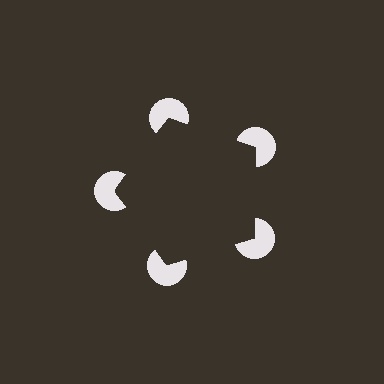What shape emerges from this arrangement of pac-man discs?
An illusory pentagon — its edges are inferred from the aligned wedge cuts in the pac-man discs, not physically drawn.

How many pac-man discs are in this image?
There are 5 — one at each vertex of the illusory pentagon.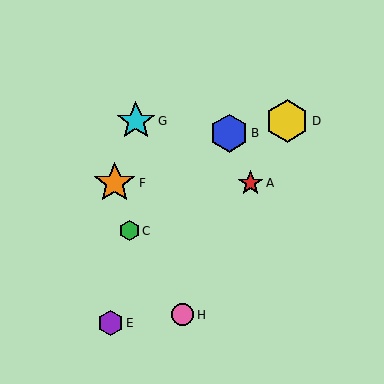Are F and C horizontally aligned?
No, F is at y≈183 and C is at y≈231.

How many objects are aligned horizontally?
2 objects (A, F) are aligned horizontally.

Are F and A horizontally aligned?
Yes, both are at y≈183.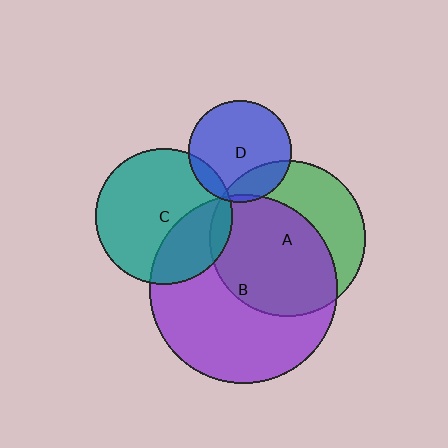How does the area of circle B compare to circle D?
Approximately 3.4 times.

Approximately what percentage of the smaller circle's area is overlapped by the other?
Approximately 30%.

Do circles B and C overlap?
Yes.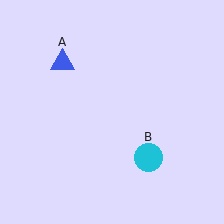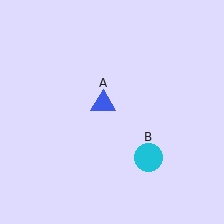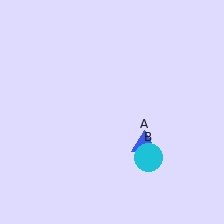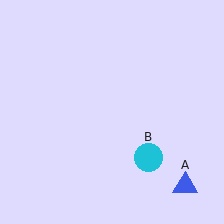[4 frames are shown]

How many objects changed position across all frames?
1 object changed position: blue triangle (object A).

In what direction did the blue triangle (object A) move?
The blue triangle (object A) moved down and to the right.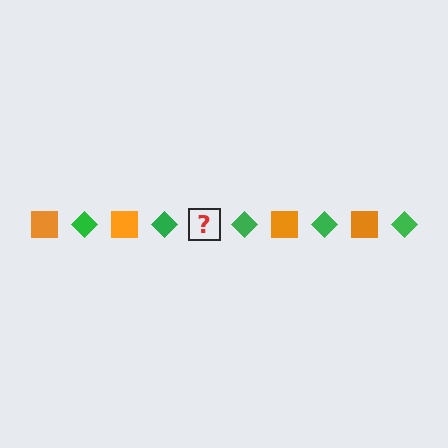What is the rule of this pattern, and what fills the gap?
The rule is that the pattern alternates between orange square and green diamond. The gap should be filled with an orange square.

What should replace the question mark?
The question mark should be replaced with an orange square.